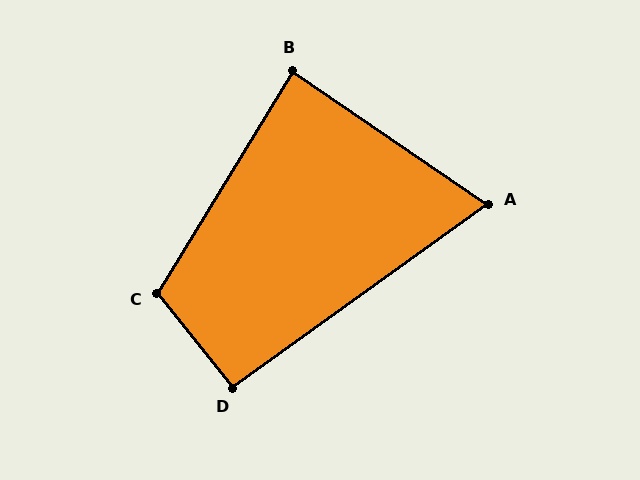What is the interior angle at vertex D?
Approximately 93 degrees (approximately right).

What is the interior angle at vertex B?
Approximately 87 degrees (approximately right).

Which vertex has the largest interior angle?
C, at approximately 110 degrees.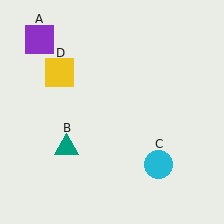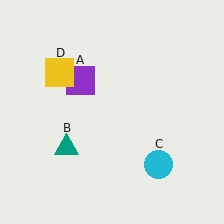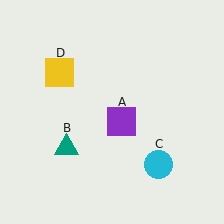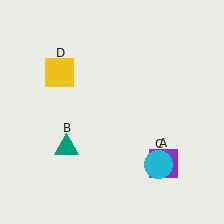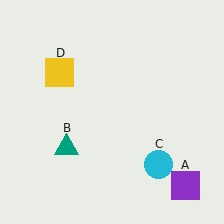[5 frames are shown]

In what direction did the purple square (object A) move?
The purple square (object A) moved down and to the right.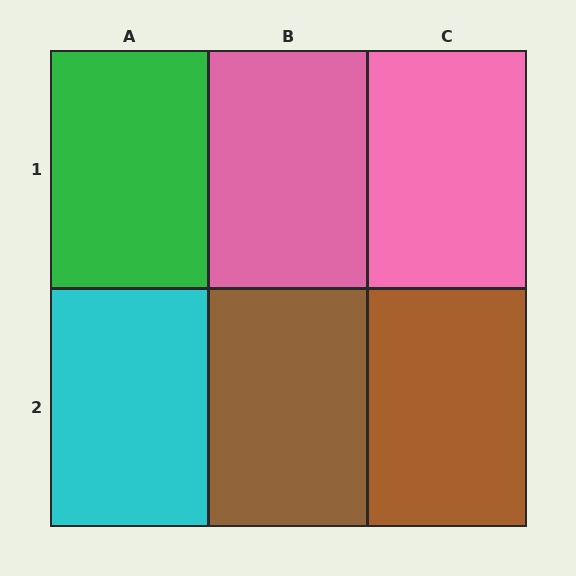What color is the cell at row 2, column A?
Cyan.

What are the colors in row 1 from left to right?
Green, pink, pink.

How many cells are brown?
2 cells are brown.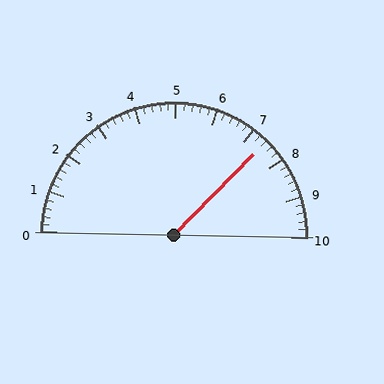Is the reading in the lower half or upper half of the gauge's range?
The reading is in the upper half of the range (0 to 10).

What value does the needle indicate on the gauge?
The needle indicates approximately 7.4.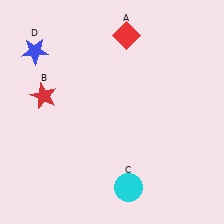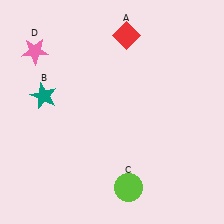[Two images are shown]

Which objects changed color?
B changed from red to teal. C changed from cyan to lime. D changed from blue to pink.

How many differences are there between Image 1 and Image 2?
There are 3 differences between the two images.